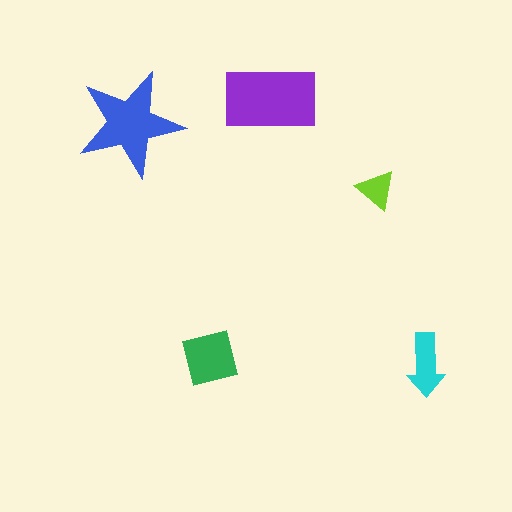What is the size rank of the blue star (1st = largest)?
2nd.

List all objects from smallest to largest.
The lime triangle, the cyan arrow, the green square, the blue star, the purple rectangle.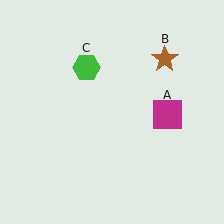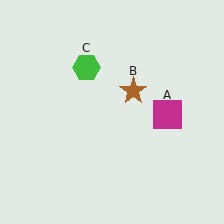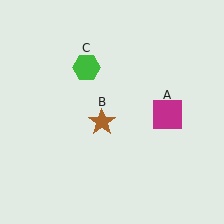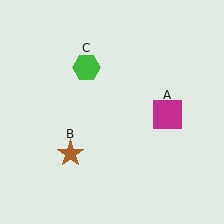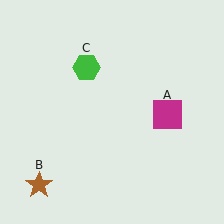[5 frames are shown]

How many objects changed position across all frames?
1 object changed position: brown star (object B).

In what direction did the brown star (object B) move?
The brown star (object B) moved down and to the left.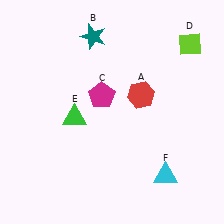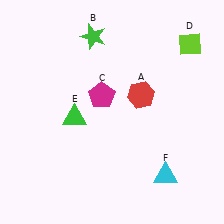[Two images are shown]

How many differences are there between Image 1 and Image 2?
There is 1 difference between the two images.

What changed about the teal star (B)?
In Image 1, B is teal. In Image 2, it changed to green.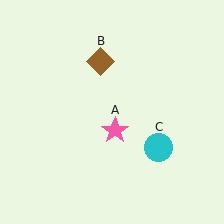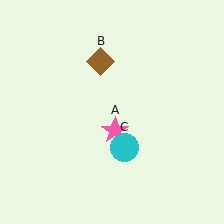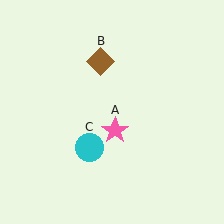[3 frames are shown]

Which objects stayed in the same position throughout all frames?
Pink star (object A) and brown diamond (object B) remained stationary.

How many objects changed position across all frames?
1 object changed position: cyan circle (object C).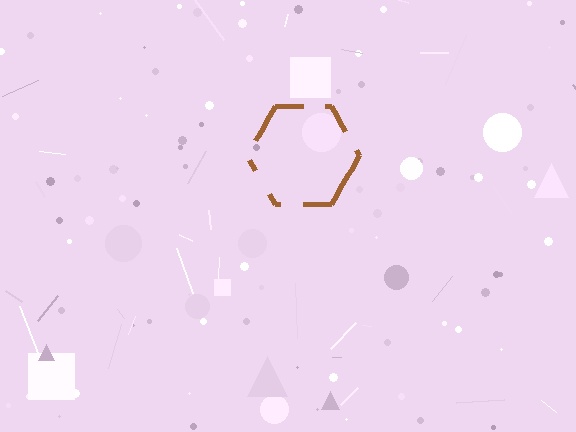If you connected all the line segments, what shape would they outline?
They would outline a hexagon.